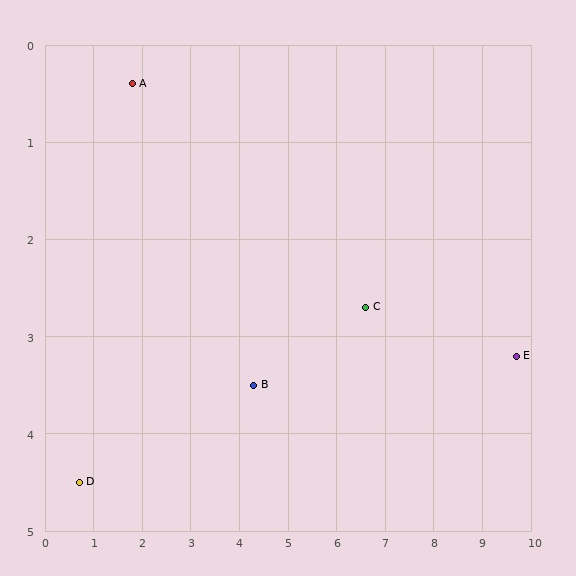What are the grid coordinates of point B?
Point B is at approximately (4.3, 3.5).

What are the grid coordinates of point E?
Point E is at approximately (9.7, 3.2).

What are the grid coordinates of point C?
Point C is at approximately (6.6, 2.7).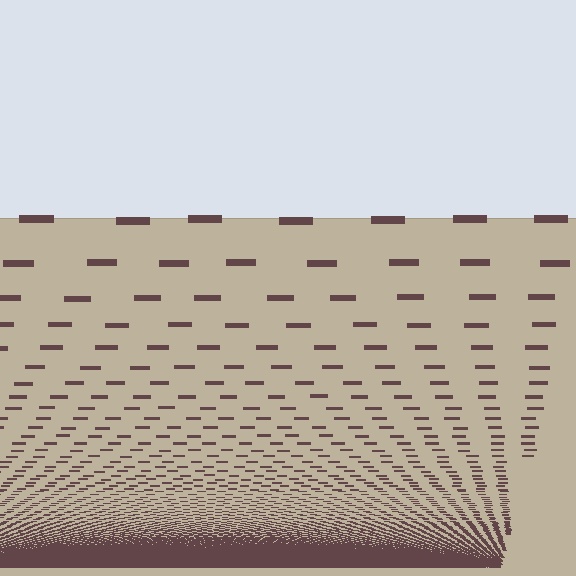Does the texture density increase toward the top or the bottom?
Density increases toward the bottom.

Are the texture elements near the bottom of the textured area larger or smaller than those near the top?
Smaller. The gradient is inverted — elements near the bottom are smaller and denser.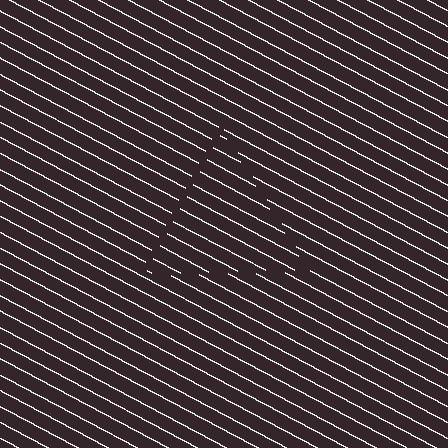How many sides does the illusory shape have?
3 sides — the line-ends trace a triangle.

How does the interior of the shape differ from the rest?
The interior of the shape contains the same grating, shifted by half a period — the contour is defined by the phase discontinuity where line-ends from the inner and outer gratings abut.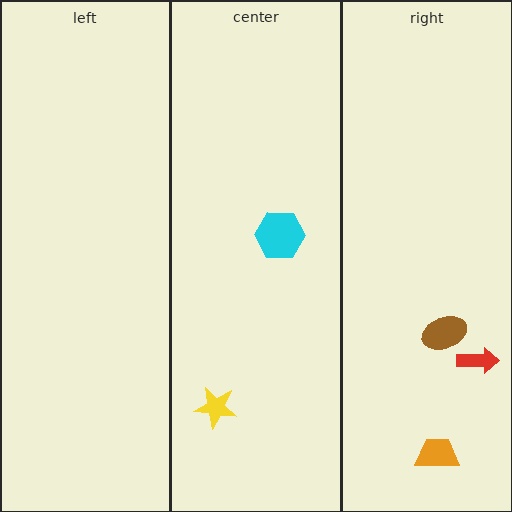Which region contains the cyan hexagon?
The center region.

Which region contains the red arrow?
The right region.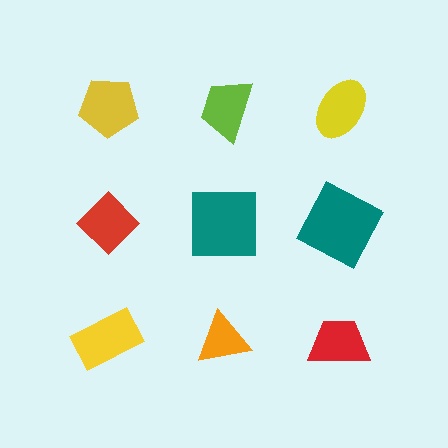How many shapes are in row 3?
3 shapes.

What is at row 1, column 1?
A yellow pentagon.